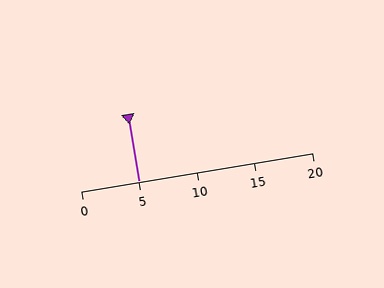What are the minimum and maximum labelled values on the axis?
The axis runs from 0 to 20.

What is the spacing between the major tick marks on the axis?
The major ticks are spaced 5 apart.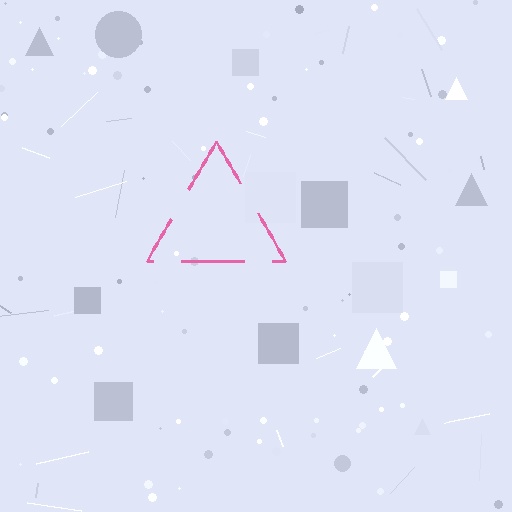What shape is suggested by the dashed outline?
The dashed outline suggests a triangle.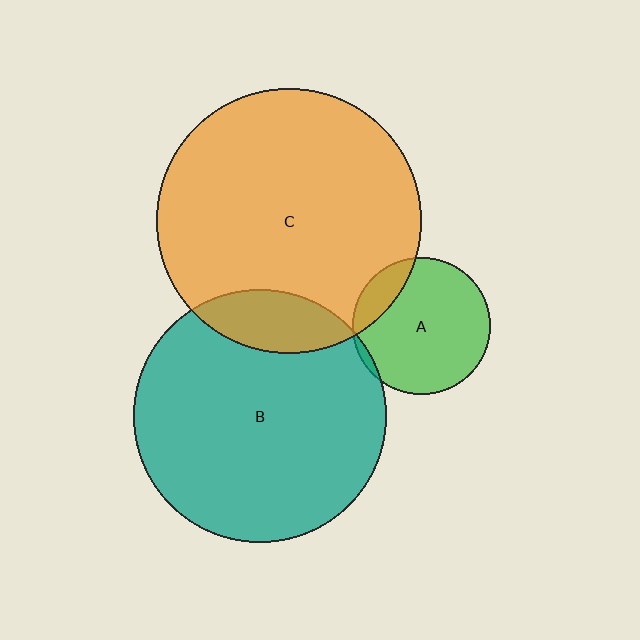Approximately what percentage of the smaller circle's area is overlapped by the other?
Approximately 5%.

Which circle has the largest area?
Circle C (orange).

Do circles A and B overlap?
Yes.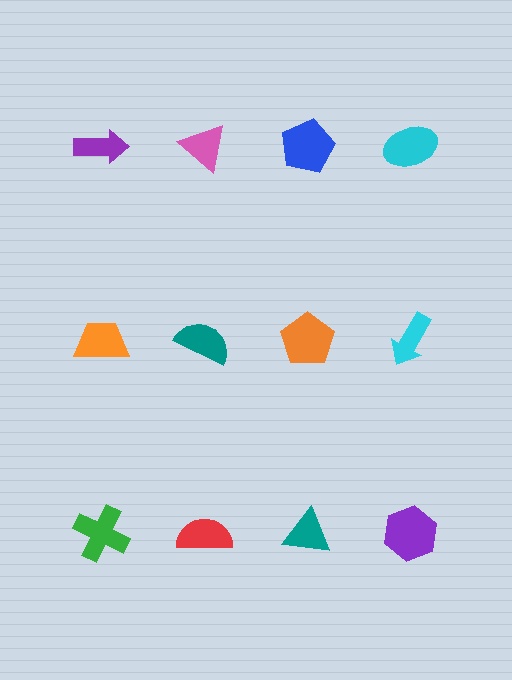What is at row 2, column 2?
A teal semicircle.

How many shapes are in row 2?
4 shapes.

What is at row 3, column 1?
A green cross.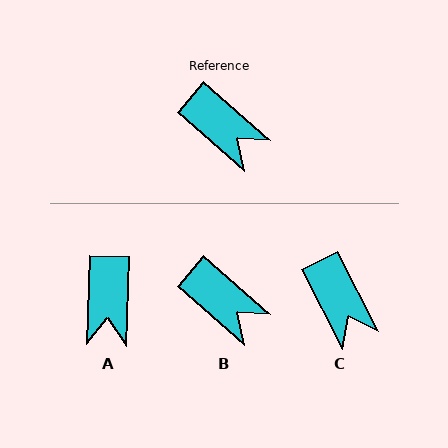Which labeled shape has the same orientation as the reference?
B.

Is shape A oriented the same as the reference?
No, it is off by about 51 degrees.